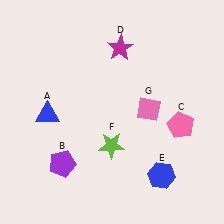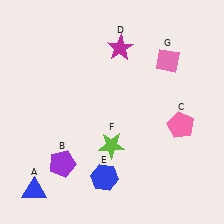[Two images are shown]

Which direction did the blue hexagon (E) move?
The blue hexagon (E) moved left.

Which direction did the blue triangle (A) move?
The blue triangle (A) moved down.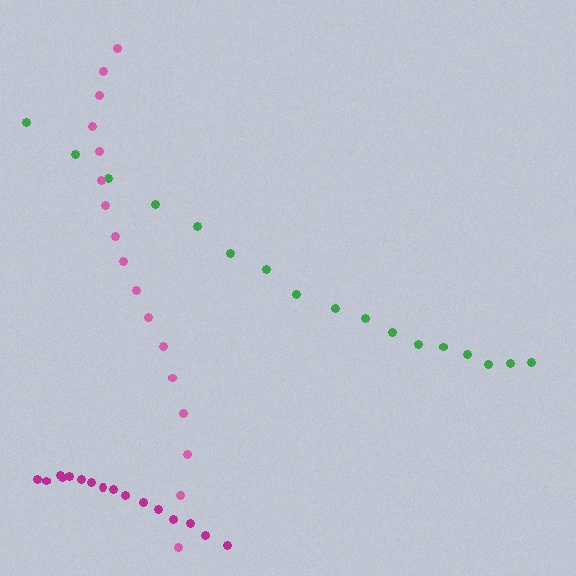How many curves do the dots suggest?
There are 3 distinct paths.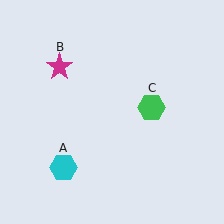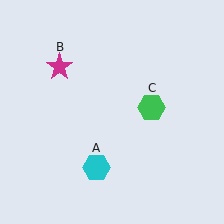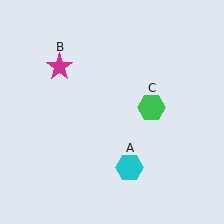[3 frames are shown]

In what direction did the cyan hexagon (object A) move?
The cyan hexagon (object A) moved right.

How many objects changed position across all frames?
1 object changed position: cyan hexagon (object A).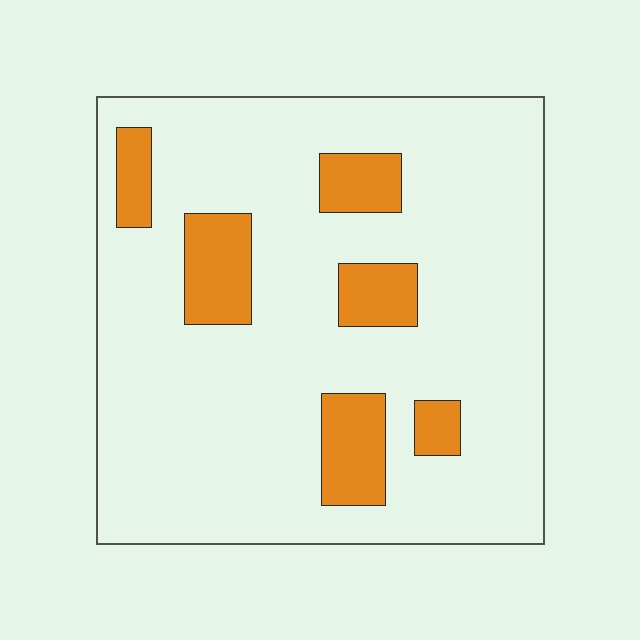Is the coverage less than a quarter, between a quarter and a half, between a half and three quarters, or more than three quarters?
Less than a quarter.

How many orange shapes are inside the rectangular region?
6.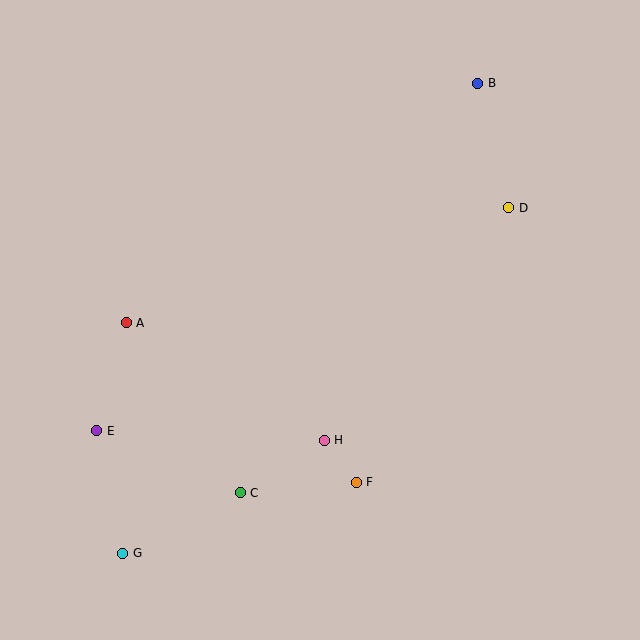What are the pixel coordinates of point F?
Point F is at (356, 482).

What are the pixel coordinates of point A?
Point A is at (126, 323).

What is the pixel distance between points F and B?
The distance between F and B is 417 pixels.